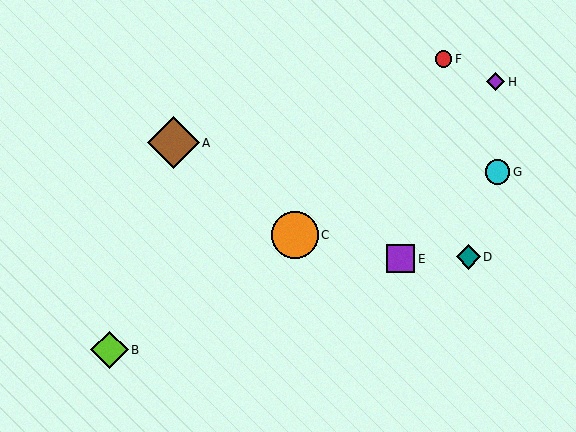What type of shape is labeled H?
Shape H is a purple diamond.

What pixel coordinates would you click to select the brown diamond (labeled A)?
Click at (173, 143) to select the brown diamond A.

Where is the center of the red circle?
The center of the red circle is at (444, 59).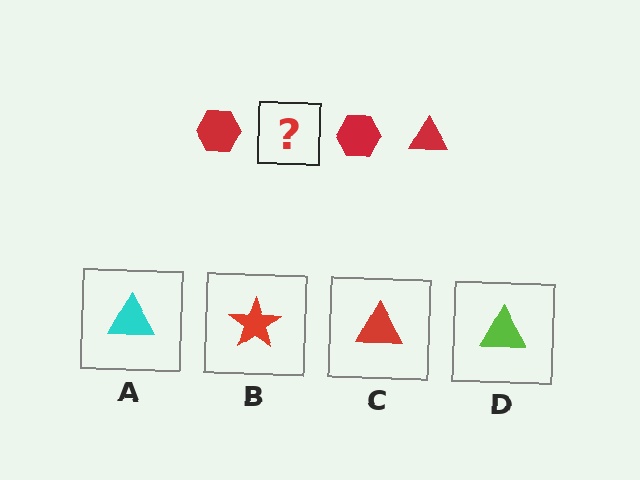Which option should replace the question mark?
Option C.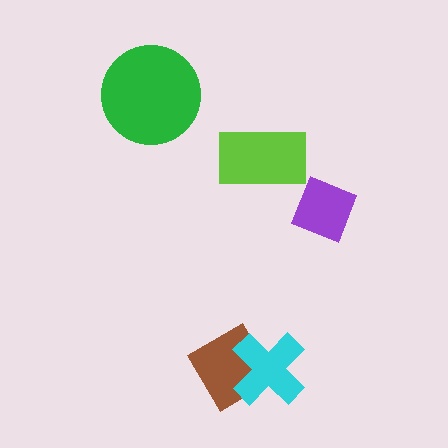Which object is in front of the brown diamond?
The cyan cross is in front of the brown diamond.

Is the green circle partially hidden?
No, no other shape covers it.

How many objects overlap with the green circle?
0 objects overlap with the green circle.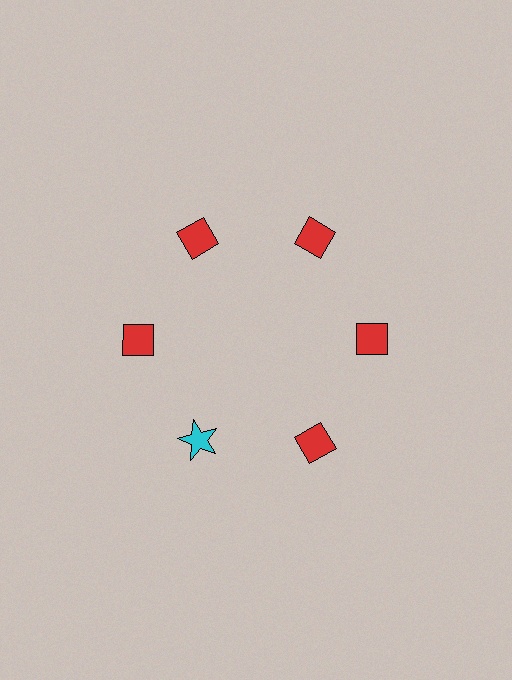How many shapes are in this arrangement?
There are 6 shapes arranged in a ring pattern.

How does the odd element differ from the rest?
It differs in both color (cyan instead of red) and shape (star instead of diamond).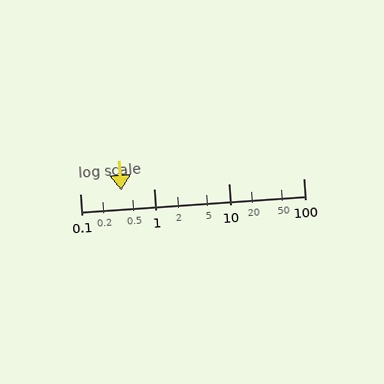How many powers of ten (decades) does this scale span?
The scale spans 3 decades, from 0.1 to 100.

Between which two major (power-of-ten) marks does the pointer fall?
The pointer is between 0.1 and 1.